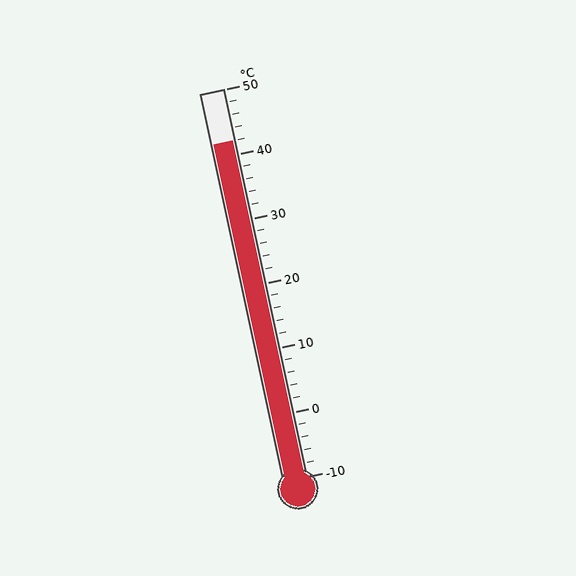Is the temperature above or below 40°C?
The temperature is above 40°C.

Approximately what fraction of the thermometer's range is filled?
The thermometer is filled to approximately 85% of its range.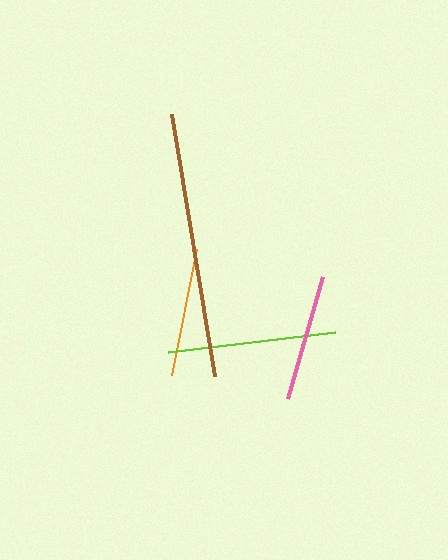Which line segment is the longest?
The brown line is the longest at approximately 265 pixels.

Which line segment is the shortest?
The pink line is the shortest at approximately 127 pixels.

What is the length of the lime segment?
The lime segment is approximately 168 pixels long.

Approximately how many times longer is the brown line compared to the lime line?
The brown line is approximately 1.6 times the length of the lime line.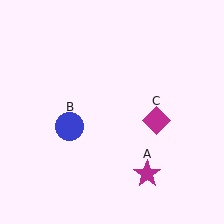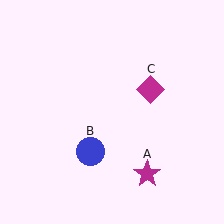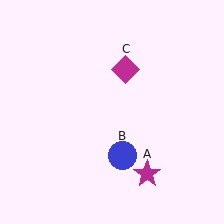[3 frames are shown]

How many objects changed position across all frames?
2 objects changed position: blue circle (object B), magenta diamond (object C).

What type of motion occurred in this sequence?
The blue circle (object B), magenta diamond (object C) rotated counterclockwise around the center of the scene.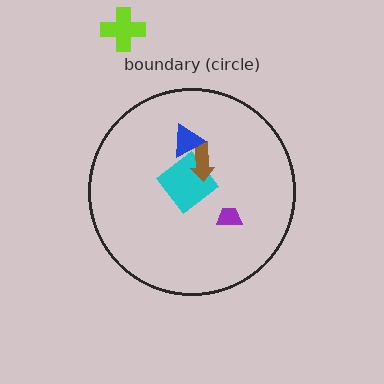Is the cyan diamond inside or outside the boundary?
Inside.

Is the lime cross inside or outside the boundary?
Outside.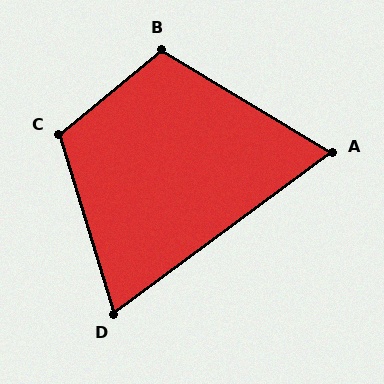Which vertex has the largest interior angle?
C, at approximately 112 degrees.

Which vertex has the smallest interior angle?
A, at approximately 68 degrees.